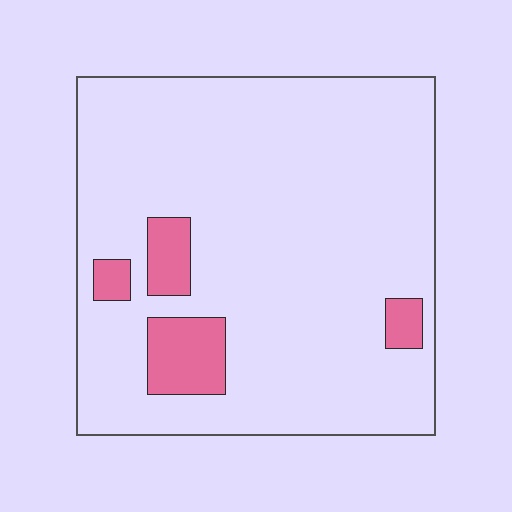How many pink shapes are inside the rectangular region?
4.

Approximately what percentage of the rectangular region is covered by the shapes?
Approximately 10%.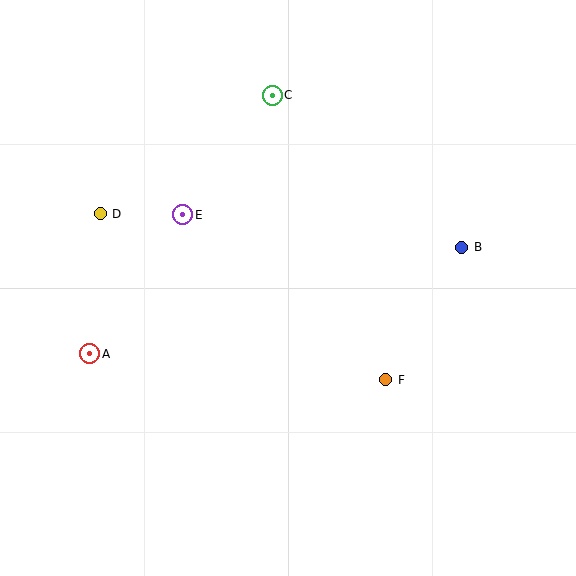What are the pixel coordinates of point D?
Point D is at (100, 214).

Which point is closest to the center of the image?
Point E at (183, 215) is closest to the center.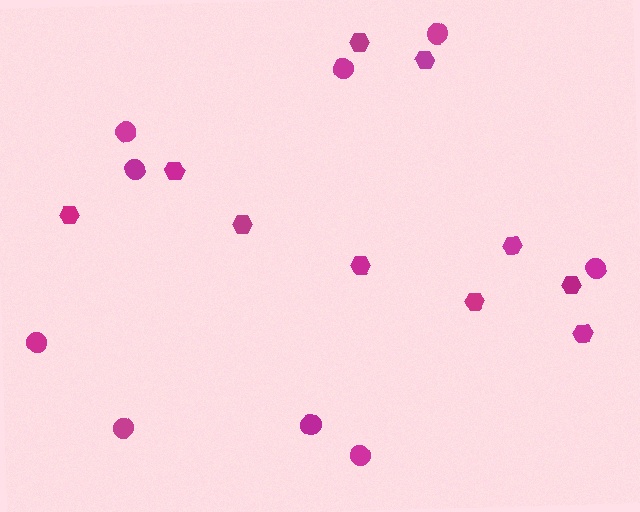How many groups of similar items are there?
There are 2 groups: one group of circles (9) and one group of hexagons (10).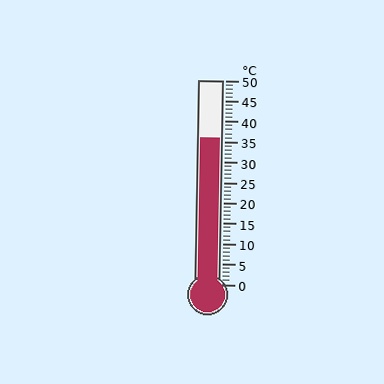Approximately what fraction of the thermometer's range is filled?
The thermometer is filled to approximately 70% of its range.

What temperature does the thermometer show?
The thermometer shows approximately 36°C.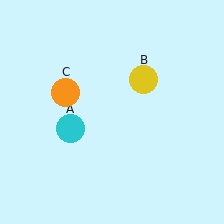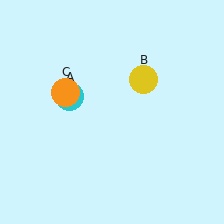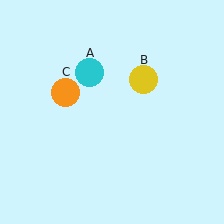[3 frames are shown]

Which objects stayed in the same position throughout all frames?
Yellow circle (object B) and orange circle (object C) remained stationary.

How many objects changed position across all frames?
1 object changed position: cyan circle (object A).